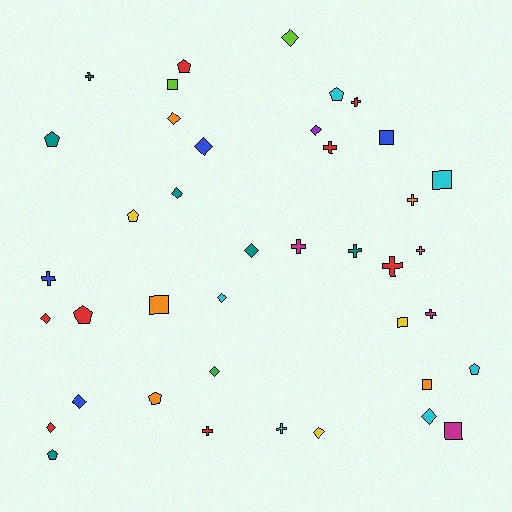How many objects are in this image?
There are 40 objects.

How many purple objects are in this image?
There is 1 purple object.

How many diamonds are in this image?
There are 13 diamonds.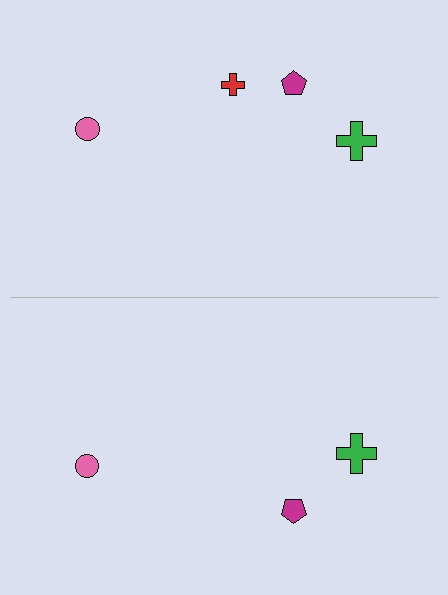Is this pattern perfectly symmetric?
No, the pattern is not perfectly symmetric. A red cross is missing from the bottom side.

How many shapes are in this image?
There are 7 shapes in this image.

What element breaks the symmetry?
A red cross is missing from the bottom side.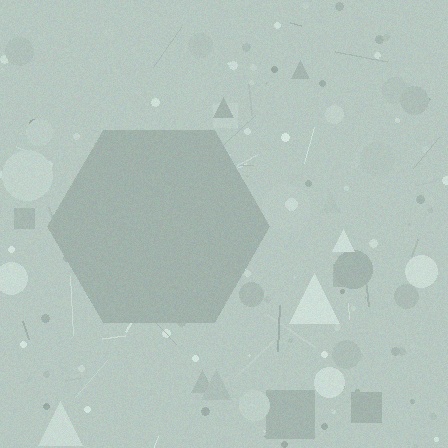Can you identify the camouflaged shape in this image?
The camouflaged shape is a hexagon.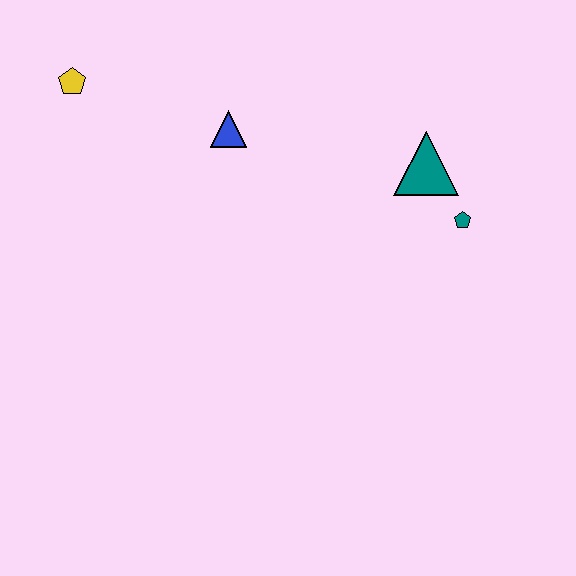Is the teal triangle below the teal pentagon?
No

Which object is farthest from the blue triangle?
The teal pentagon is farthest from the blue triangle.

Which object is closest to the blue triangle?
The yellow pentagon is closest to the blue triangle.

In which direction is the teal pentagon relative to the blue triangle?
The teal pentagon is to the right of the blue triangle.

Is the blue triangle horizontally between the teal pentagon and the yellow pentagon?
Yes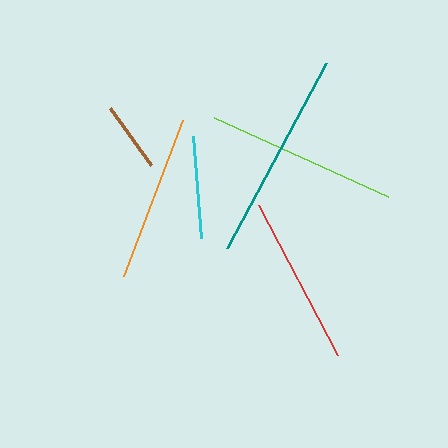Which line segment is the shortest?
The brown line is the shortest at approximately 70 pixels.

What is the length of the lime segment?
The lime segment is approximately 192 pixels long.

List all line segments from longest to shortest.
From longest to shortest: teal, lime, red, orange, cyan, brown.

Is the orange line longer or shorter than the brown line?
The orange line is longer than the brown line.